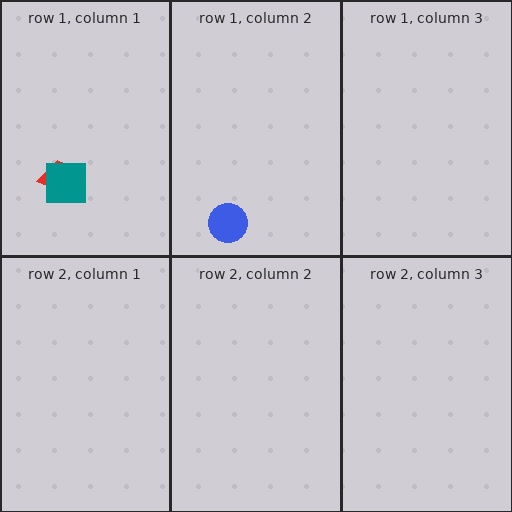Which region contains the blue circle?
The row 1, column 2 region.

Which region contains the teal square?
The row 1, column 1 region.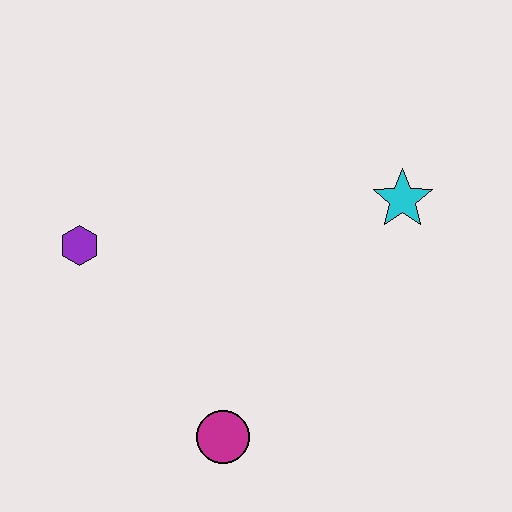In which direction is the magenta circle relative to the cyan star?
The magenta circle is below the cyan star.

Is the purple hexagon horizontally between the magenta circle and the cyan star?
No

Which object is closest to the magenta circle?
The purple hexagon is closest to the magenta circle.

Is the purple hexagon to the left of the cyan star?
Yes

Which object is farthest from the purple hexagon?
The cyan star is farthest from the purple hexagon.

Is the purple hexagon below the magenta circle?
No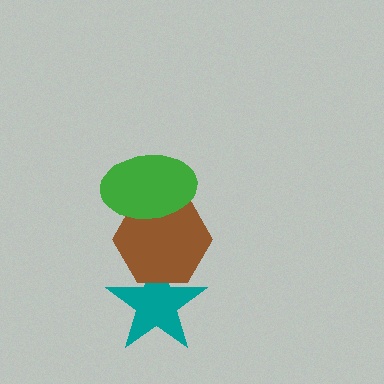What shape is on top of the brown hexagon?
The green ellipse is on top of the brown hexagon.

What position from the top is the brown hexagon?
The brown hexagon is 2nd from the top.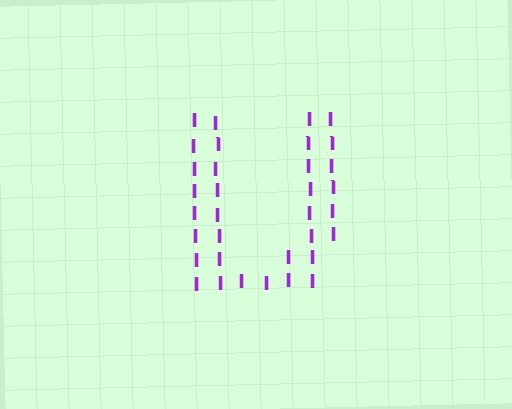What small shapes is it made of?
It is made of small letter I's.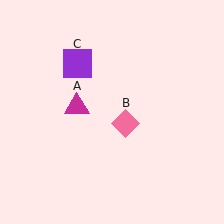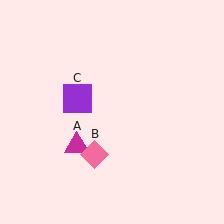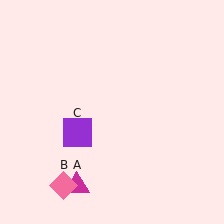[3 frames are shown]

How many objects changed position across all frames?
3 objects changed position: magenta triangle (object A), pink diamond (object B), purple square (object C).